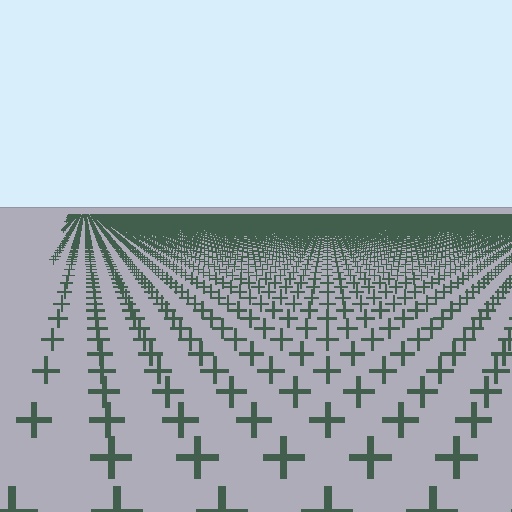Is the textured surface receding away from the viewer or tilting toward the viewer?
The surface is receding away from the viewer. Texture elements get smaller and denser toward the top.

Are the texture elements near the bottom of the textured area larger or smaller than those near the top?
Larger. Near the bottom, elements are closer to the viewer and appear at a bigger on-screen size.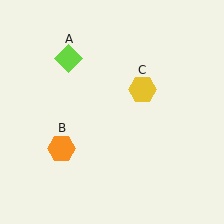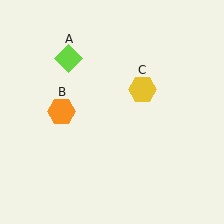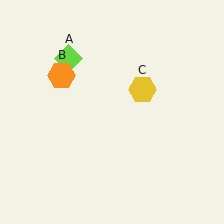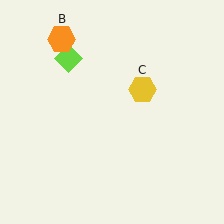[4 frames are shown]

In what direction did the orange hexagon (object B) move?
The orange hexagon (object B) moved up.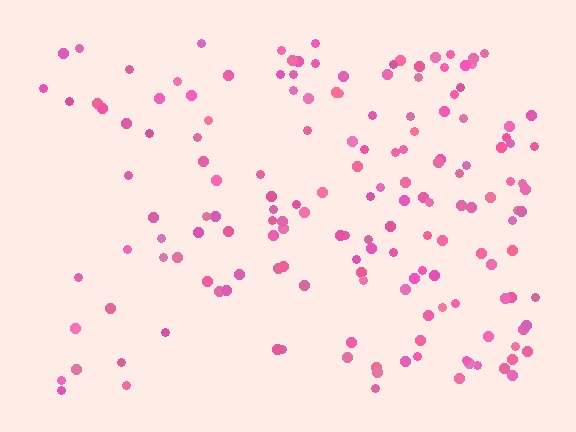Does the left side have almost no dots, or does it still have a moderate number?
Still a moderate number, just noticeably fewer than the right.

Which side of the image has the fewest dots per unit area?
The left.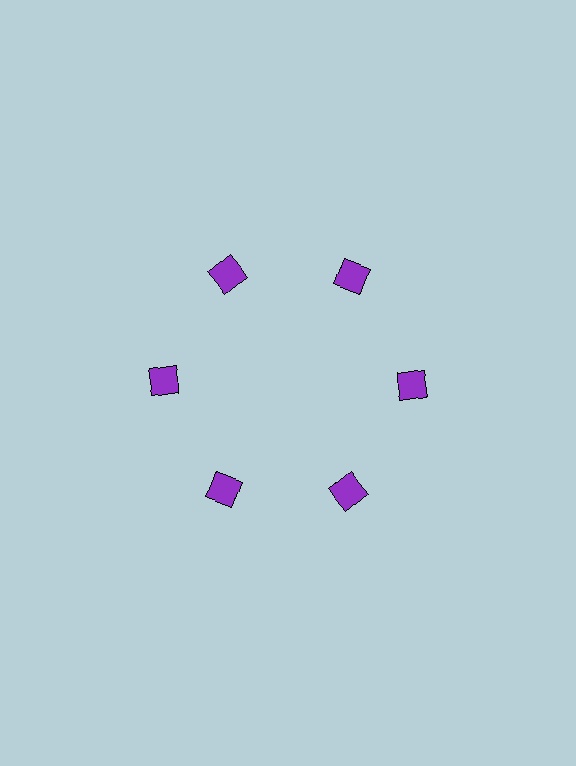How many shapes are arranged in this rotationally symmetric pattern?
There are 6 shapes, arranged in 6 groups of 1.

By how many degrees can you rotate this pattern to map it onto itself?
The pattern maps onto itself every 60 degrees of rotation.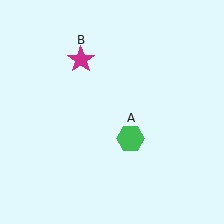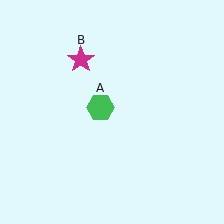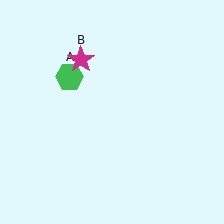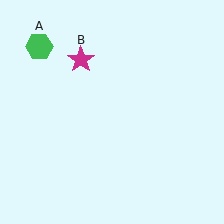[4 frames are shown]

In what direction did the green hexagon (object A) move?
The green hexagon (object A) moved up and to the left.